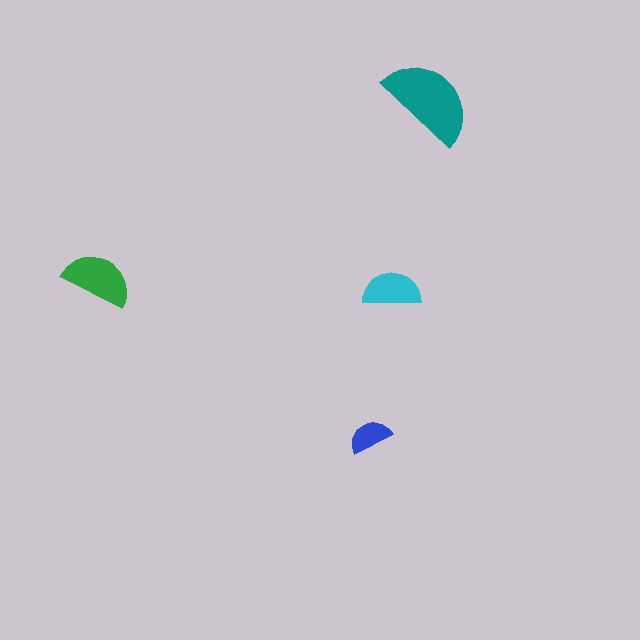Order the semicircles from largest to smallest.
the teal one, the green one, the cyan one, the blue one.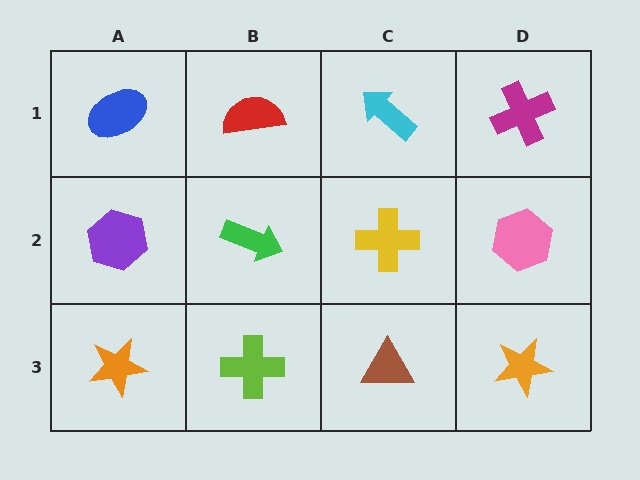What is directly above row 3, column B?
A green arrow.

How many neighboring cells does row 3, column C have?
3.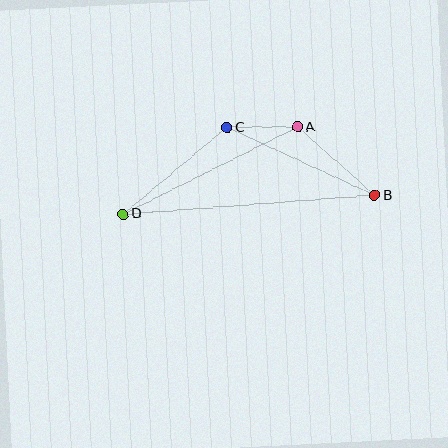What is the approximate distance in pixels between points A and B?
The distance between A and B is approximately 103 pixels.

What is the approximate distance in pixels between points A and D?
The distance between A and D is approximately 195 pixels.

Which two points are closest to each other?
Points A and C are closest to each other.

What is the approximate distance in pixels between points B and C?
The distance between B and C is approximately 162 pixels.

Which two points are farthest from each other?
Points B and D are farthest from each other.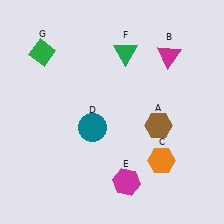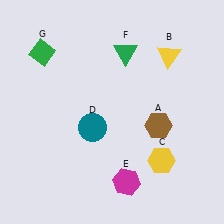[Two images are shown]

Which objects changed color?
B changed from magenta to yellow. C changed from orange to yellow.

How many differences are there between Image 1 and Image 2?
There are 2 differences between the two images.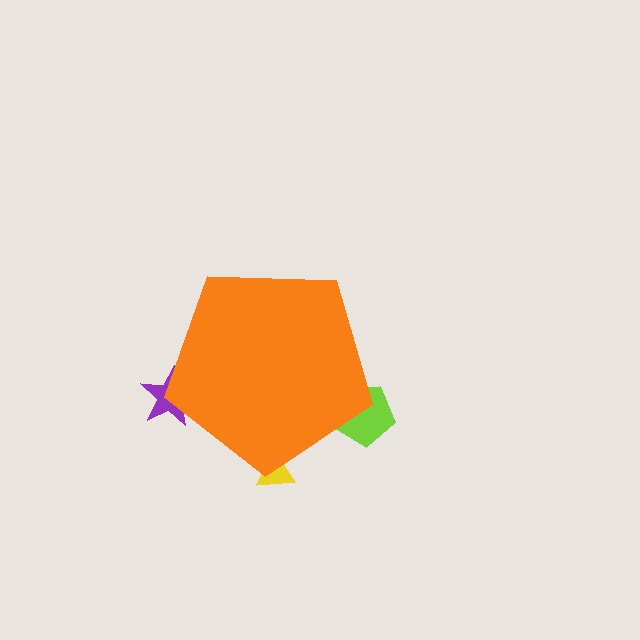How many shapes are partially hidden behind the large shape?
3 shapes are partially hidden.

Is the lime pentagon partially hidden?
Yes, the lime pentagon is partially hidden behind the orange pentagon.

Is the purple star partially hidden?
Yes, the purple star is partially hidden behind the orange pentagon.